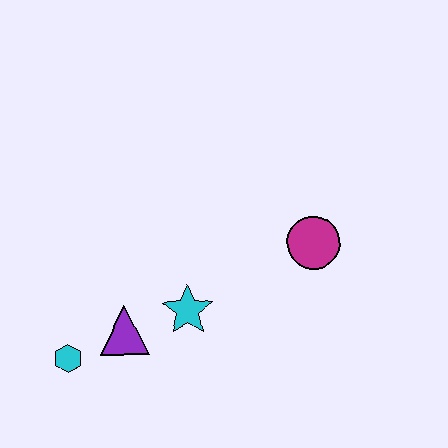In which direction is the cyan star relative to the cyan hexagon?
The cyan star is to the right of the cyan hexagon.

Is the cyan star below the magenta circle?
Yes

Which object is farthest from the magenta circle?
The cyan hexagon is farthest from the magenta circle.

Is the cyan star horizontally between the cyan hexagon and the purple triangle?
No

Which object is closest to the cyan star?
The purple triangle is closest to the cyan star.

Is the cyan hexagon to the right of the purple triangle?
No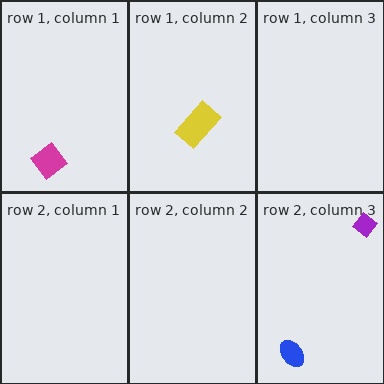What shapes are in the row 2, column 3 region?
The blue ellipse, the purple diamond.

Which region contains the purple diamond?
The row 2, column 3 region.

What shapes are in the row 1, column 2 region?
The yellow rectangle.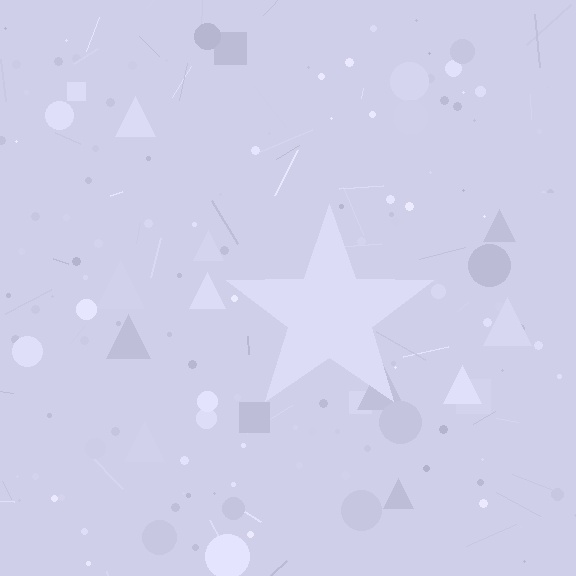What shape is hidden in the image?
A star is hidden in the image.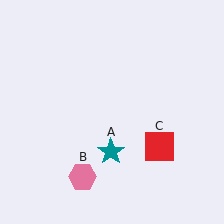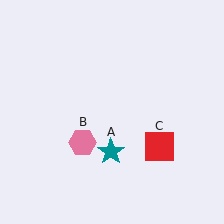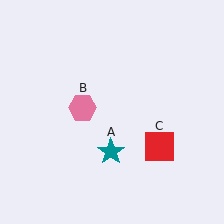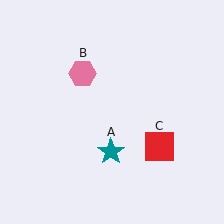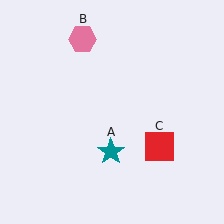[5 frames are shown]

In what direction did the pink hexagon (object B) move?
The pink hexagon (object B) moved up.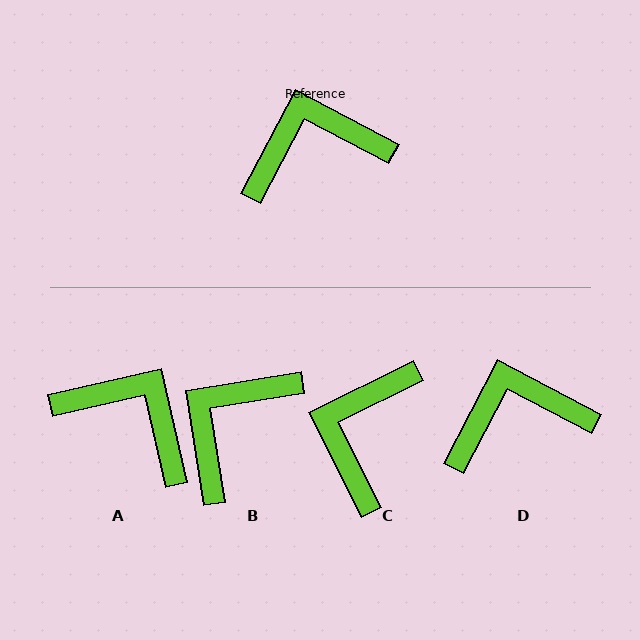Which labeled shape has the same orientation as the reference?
D.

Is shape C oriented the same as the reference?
No, it is off by about 54 degrees.